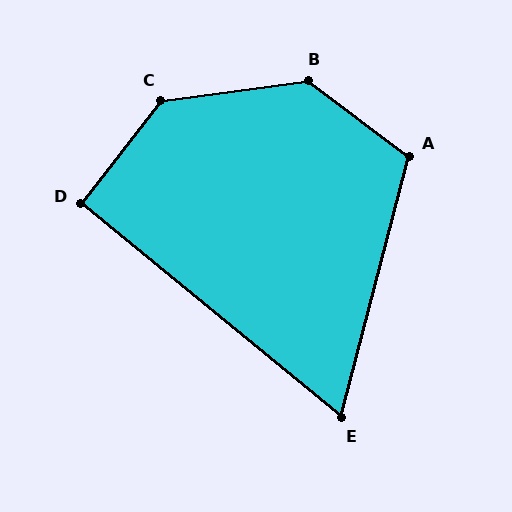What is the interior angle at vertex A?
Approximately 112 degrees (obtuse).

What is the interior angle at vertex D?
Approximately 92 degrees (approximately right).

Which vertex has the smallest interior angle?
E, at approximately 65 degrees.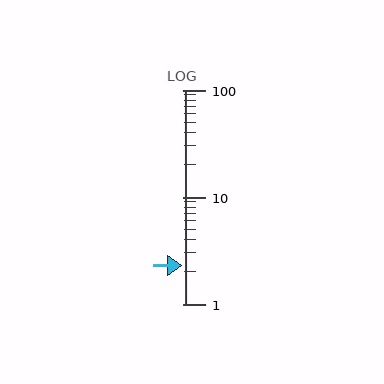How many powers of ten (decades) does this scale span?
The scale spans 2 decades, from 1 to 100.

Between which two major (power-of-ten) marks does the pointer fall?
The pointer is between 1 and 10.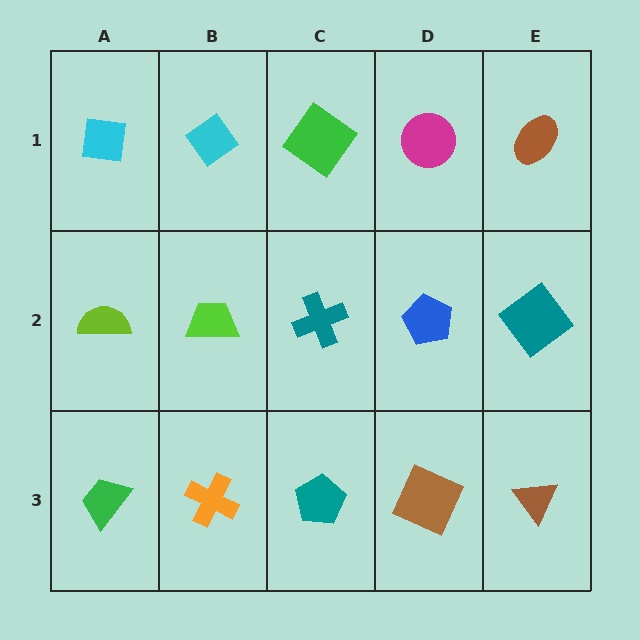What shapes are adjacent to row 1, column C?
A teal cross (row 2, column C), a cyan diamond (row 1, column B), a magenta circle (row 1, column D).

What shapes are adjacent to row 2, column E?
A brown ellipse (row 1, column E), a brown triangle (row 3, column E), a blue pentagon (row 2, column D).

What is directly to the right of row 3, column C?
A brown square.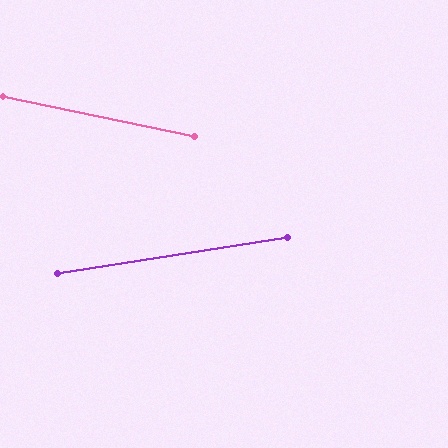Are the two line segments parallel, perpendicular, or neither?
Neither parallel nor perpendicular — they differ by about 21°.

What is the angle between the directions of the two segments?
Approximately 21 degrees.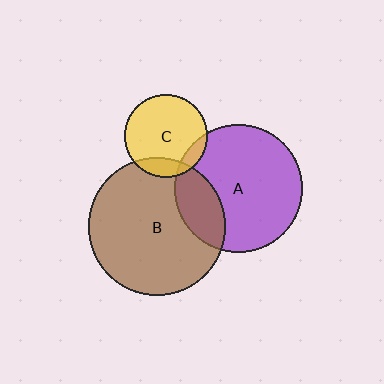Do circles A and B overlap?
Yes.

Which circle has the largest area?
Circle B (brown).